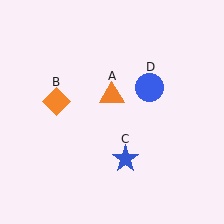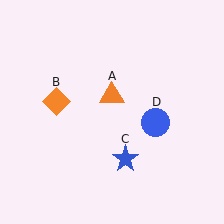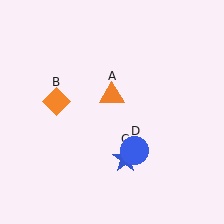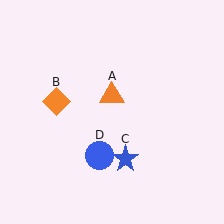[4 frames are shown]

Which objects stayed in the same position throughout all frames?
Orange triangle (object A) and orange diamond (object B) and blue star (object C) remained stationary.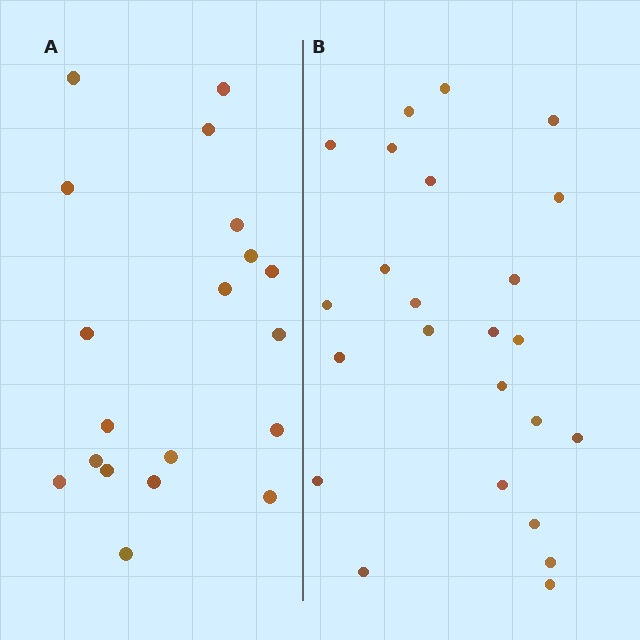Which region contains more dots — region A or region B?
Region B (the right region) has more dots.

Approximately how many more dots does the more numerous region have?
Region B has about 5 more dots than region A.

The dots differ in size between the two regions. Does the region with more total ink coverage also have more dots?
No. Region A has more total ink coverage because its dots are larger, but region B actually contains more individual dots. Total area can be misleading — the number of items is what matters here.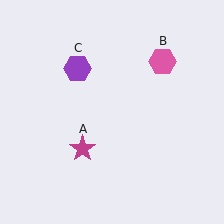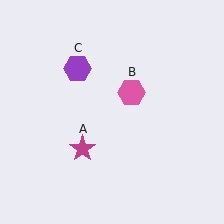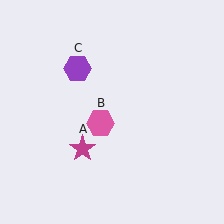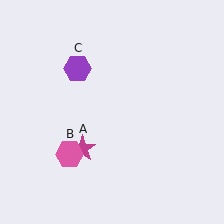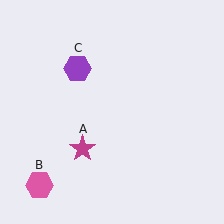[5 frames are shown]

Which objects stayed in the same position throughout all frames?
Magenta star (object A) and purple hexagon (object C) remained stationary.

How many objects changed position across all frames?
1 object changed position: pink hexagon (object B).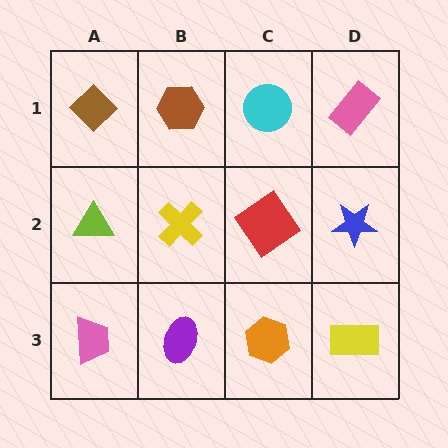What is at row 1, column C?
A cyan circle.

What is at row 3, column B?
A purple ellipse.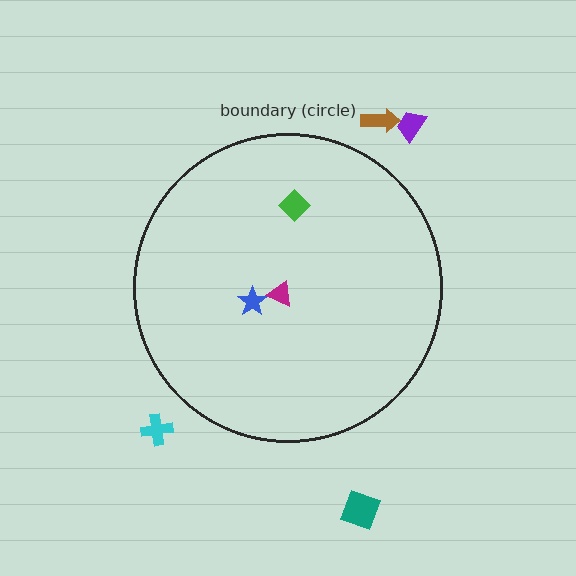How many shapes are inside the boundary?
3 inside, 4 outside.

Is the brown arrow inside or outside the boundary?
Outside.